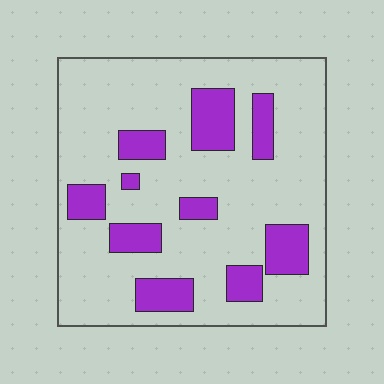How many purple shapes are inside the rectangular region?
10.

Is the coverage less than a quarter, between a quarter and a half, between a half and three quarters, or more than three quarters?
Less than a quarter.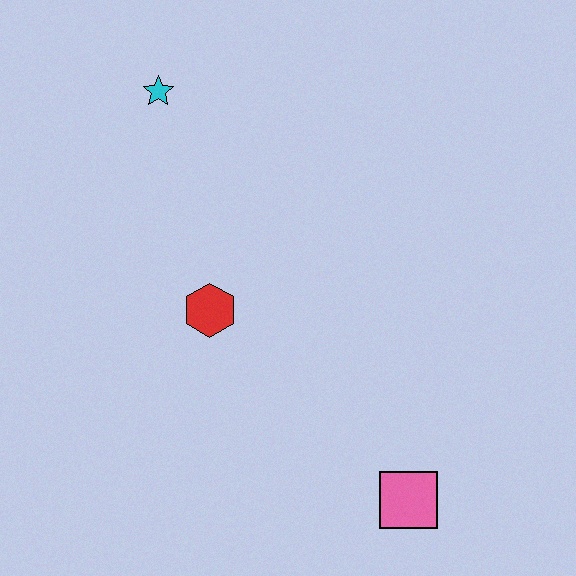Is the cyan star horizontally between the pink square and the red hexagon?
No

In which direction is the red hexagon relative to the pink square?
The red hexagon is to the left of the pink square.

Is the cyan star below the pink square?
No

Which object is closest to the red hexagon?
The cyan star is closest to the red hexagon.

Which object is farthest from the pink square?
The cyan star is farthest from the pink square.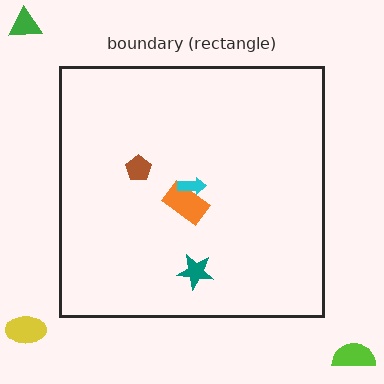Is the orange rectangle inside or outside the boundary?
Inside.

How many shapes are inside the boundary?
4 inside, 3 outside.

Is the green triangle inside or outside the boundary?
Outside.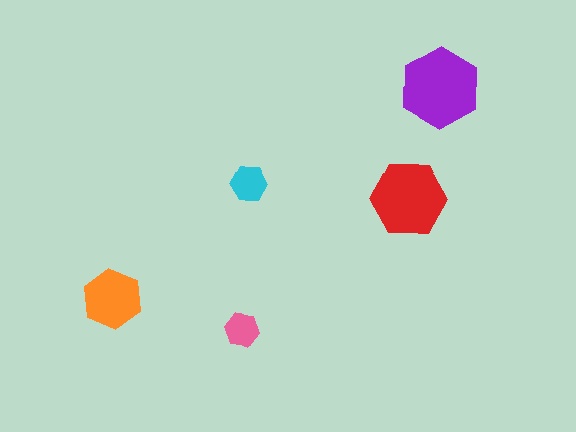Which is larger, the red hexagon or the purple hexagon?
The purple one.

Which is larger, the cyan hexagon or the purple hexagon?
The purple one.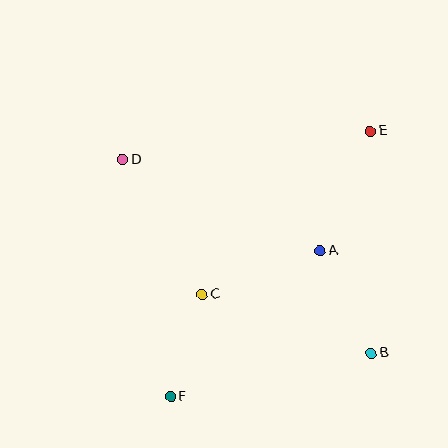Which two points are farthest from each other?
Points E and F are farthest from each other.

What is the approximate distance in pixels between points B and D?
The distance between B and D is approximately 315 pixels.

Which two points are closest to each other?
Points C and F are closest to each other.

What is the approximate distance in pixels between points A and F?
The distance between A and F is approximately 209 pixels.